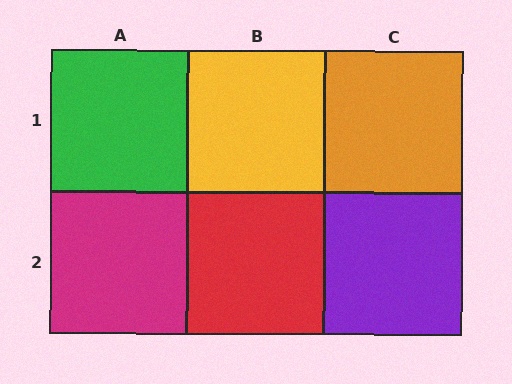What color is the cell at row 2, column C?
Purple.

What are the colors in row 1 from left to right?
Green, yellow, orange.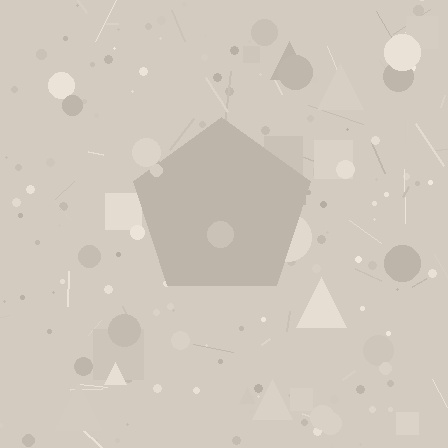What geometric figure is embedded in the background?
A pentagon is embedded in the background.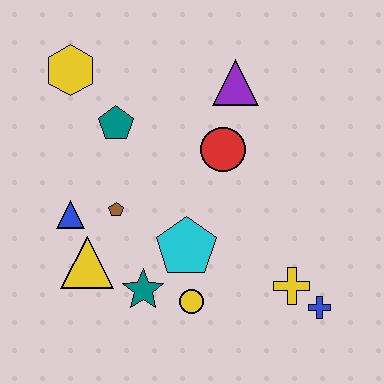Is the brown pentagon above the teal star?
Yes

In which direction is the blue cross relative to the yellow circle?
The blue cross is to the right of the yellow circle.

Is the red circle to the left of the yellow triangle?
No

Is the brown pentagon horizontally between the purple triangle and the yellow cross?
No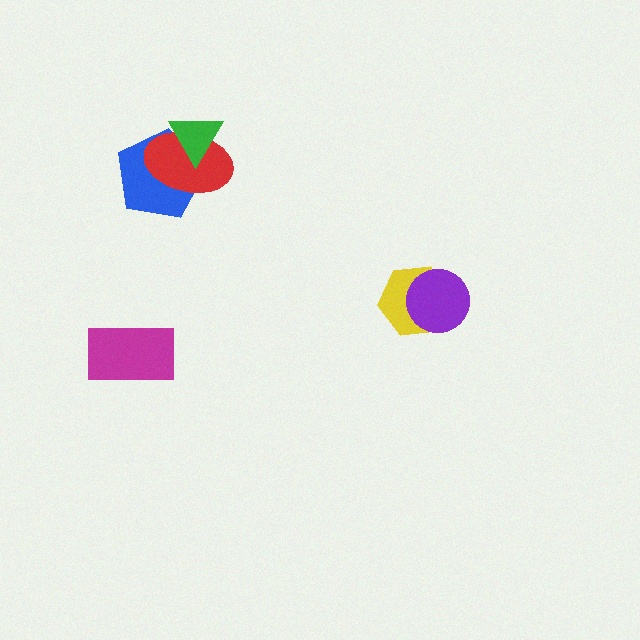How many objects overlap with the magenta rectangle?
0 objects overlap with the magenta rectangle.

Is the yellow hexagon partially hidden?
Yes, it is partially covered by another shape.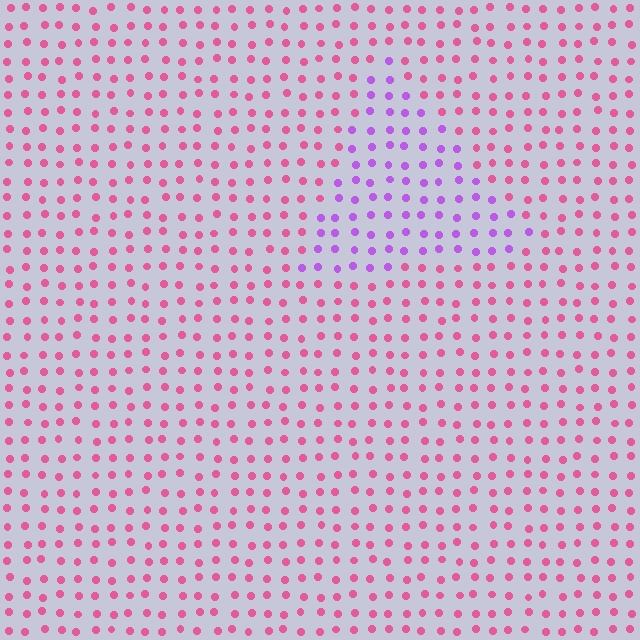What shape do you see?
I see a triangle.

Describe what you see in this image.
The image is filled with small pink elements in a uniform arrangement. A triangle-shaped region is visible where the elements are tinted to a slightly different hue, forming a subtle color boundary.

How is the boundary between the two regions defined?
The boundary is defined purely by a slight shift in hue (about 49 degrees). Spacing, size, and orientation are identical on both sides.